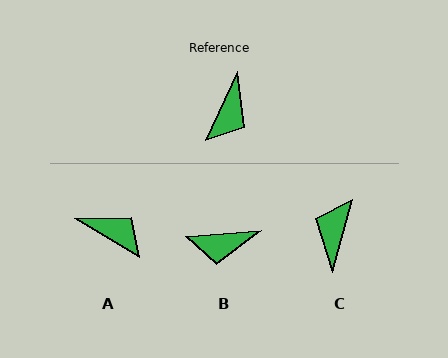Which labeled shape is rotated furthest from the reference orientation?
C, about 170 degrees away.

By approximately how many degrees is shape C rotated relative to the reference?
Approximately 170 degrees clockwise.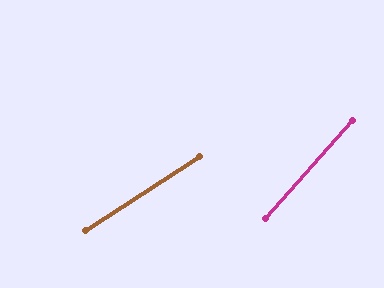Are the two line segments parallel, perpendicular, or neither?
Neither parallel nor perpendicular — they differ by about 15°.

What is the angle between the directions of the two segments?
Approximately 15 degrees.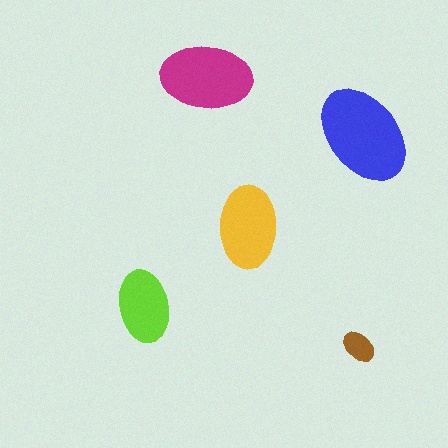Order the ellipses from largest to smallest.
the blue one, the magenta one, the yellow one, the lime one, the brown one.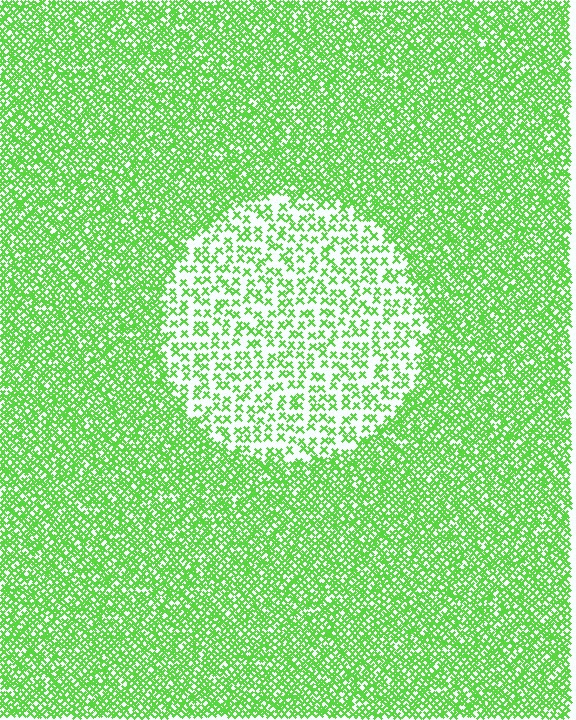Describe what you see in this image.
The image contains small lime elements arranged at two different densities. A circle-shaped region is visible where the elements are less densely packed than the surrounding area.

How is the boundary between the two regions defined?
The boundary is defined by a change in element density (approximately 2.5x ratio). All elements are the same color, size, and shape.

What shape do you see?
I see a circle.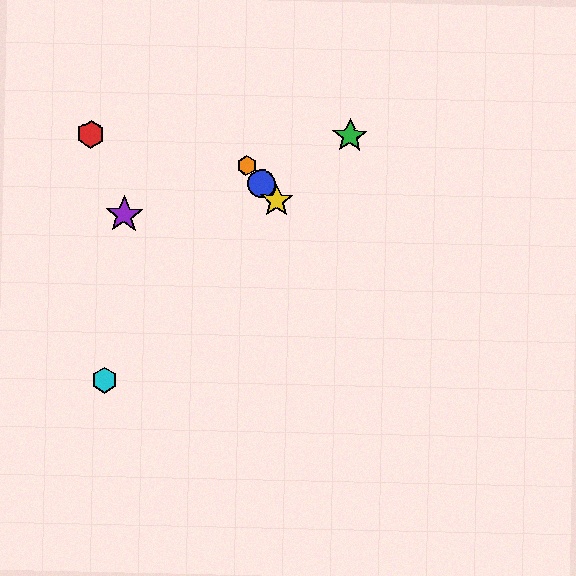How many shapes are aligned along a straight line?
3 shapes (the blue circle, the yellow star, the orange hexagon) are aligned along a straight line.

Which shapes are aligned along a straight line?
The blue circle, the yellow star, the orange hexagon are aligned along a straight line.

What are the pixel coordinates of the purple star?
The purple star is at (124, 215).